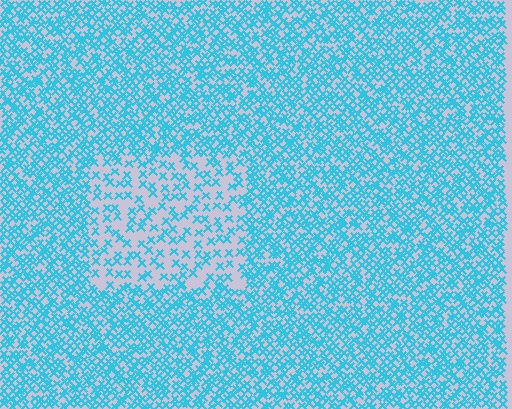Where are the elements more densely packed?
The elements are more densely packed outside the rectangle boundary.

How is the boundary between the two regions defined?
The boundary is defined by a change in element density (approximately 2.3x ratio). All elements are the same color, size, and shape.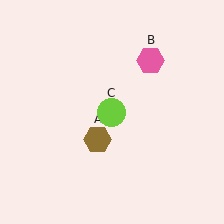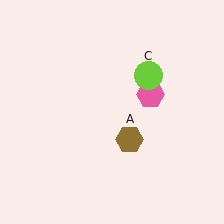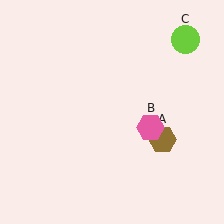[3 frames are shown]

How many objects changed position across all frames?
3 objects changed position: brown hexagon (object A), pink hexagon (object B), lime circle (object C).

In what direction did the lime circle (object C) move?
The lime circle (object C) moved up and to the right.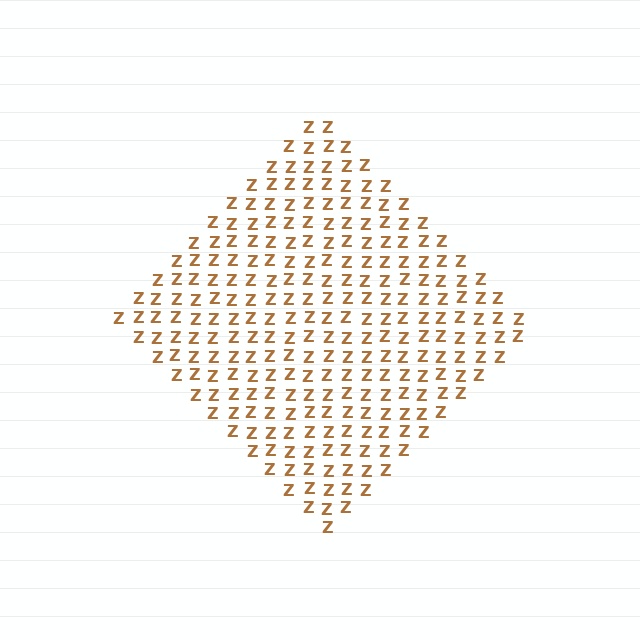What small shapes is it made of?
It is made of small letter Z's.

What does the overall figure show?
The overall figure shows a diamond.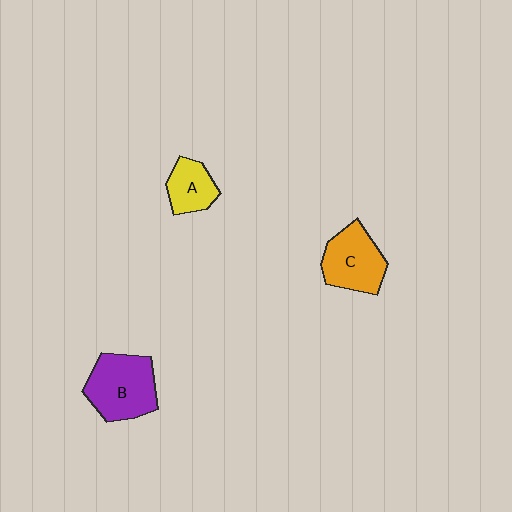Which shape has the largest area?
Shape B (purple).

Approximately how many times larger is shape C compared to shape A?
Approximately 1.6 times.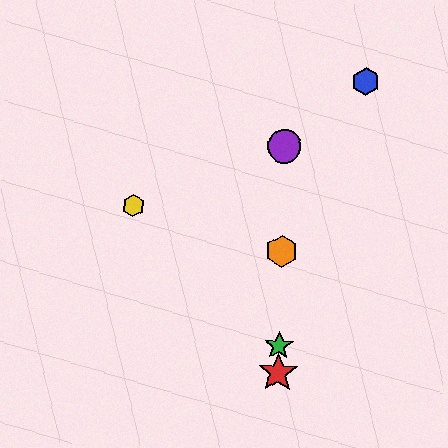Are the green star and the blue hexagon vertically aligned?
No, the green star is at x≈279 and the blue hexagon is at x≈366.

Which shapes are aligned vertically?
The red star, the green star, the purple circle, the orange hexagon are aligned vertically.